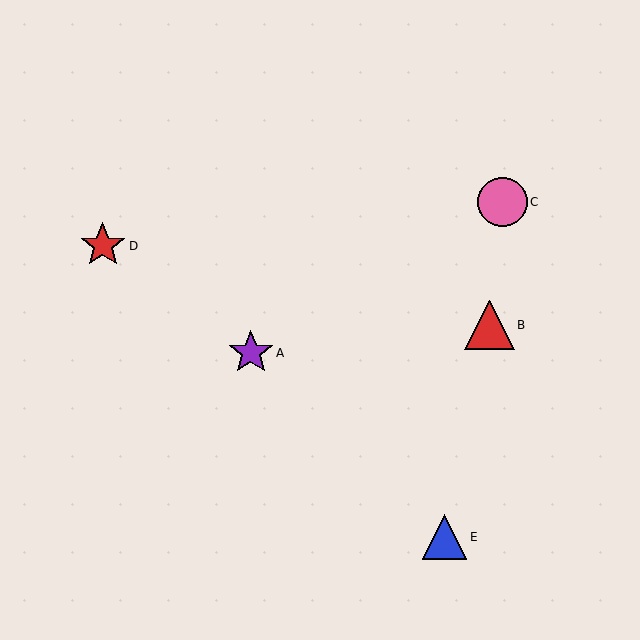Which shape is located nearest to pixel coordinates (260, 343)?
The purple star (labeled A) at (251, 353) is nearest to that location.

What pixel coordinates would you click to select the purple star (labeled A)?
Click at (251, 353) to select the purple star A.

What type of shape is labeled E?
Shape E is a blue triangle.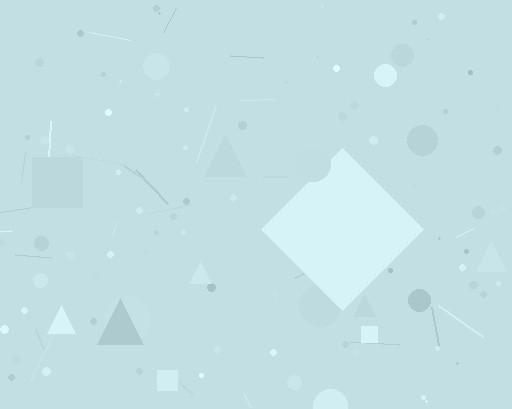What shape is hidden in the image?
A diamond is hidden in the image.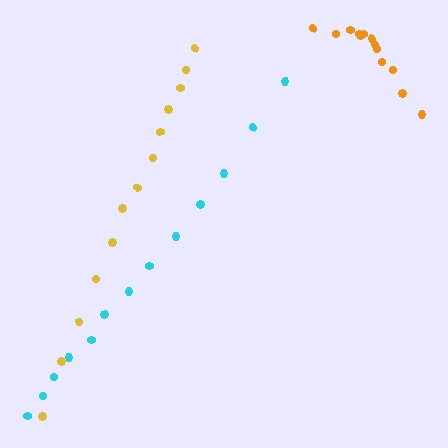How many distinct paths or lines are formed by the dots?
There are 3 distinct paths.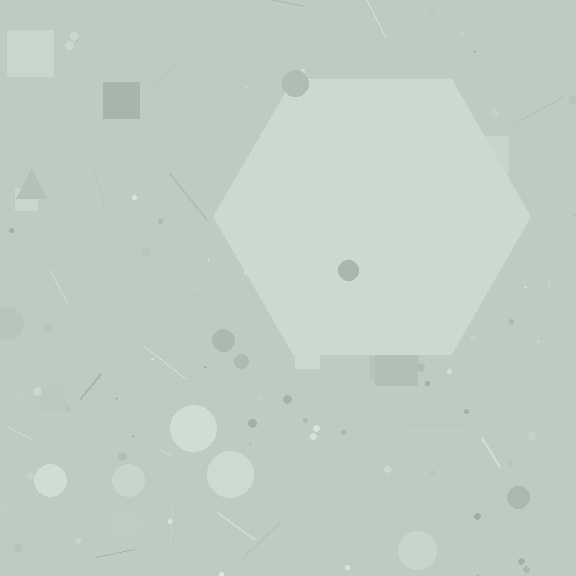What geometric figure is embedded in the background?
A hexagon is embedded in the background.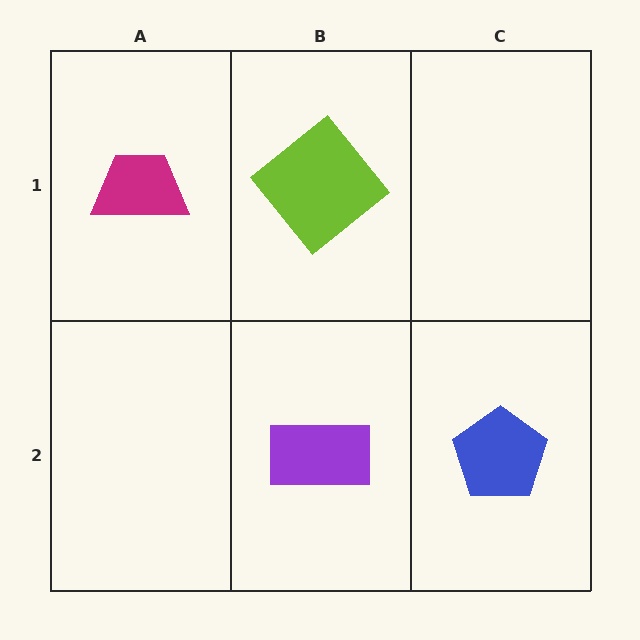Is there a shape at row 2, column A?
No, that cell is empty.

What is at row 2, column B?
A purple rectangle.